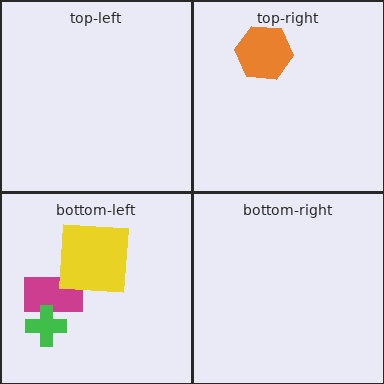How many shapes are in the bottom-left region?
3.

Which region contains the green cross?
The bottom-left region.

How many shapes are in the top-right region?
1.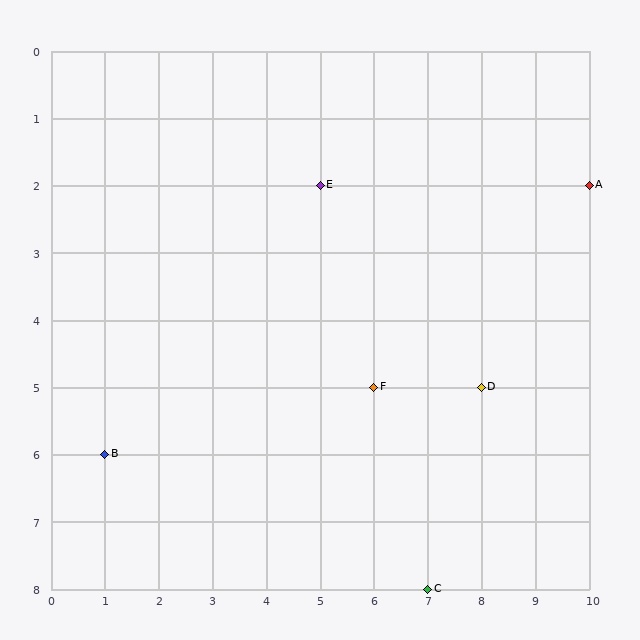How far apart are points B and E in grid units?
Points B and E are 4 columns and 4 rows apart (about 5.7 grid units diagonally).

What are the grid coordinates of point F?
Point F is at grid coordinates (6, 5).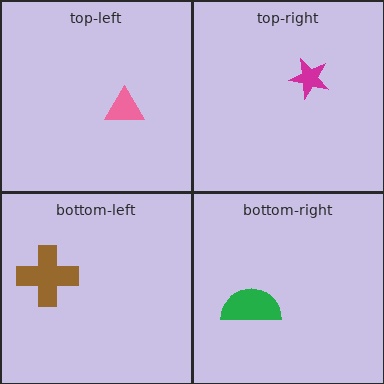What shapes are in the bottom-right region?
The green semicircle.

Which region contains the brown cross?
The bottom-left region.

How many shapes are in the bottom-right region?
1.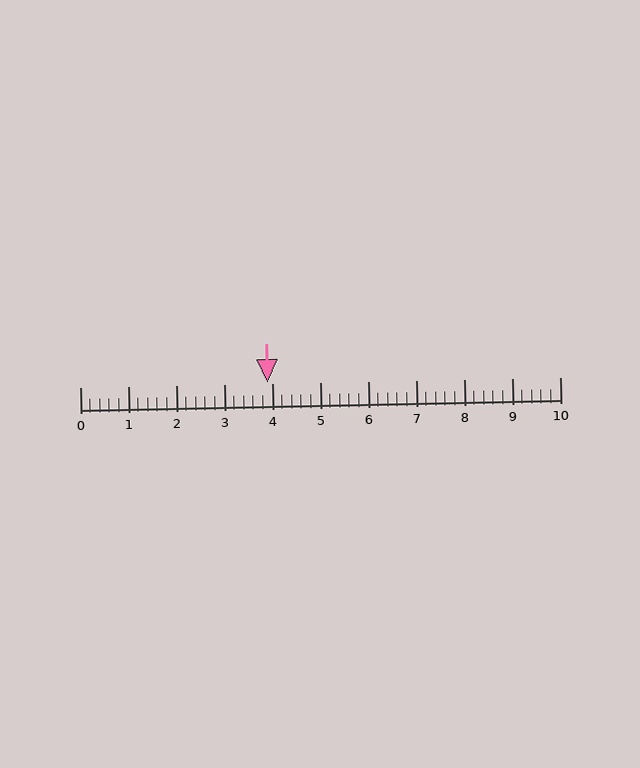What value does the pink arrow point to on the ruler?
The pink arrow points to approximately 3.9.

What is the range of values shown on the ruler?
The ruler shows values from 0 to 10.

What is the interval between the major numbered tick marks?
The major tick marks are spaced 1 units apart.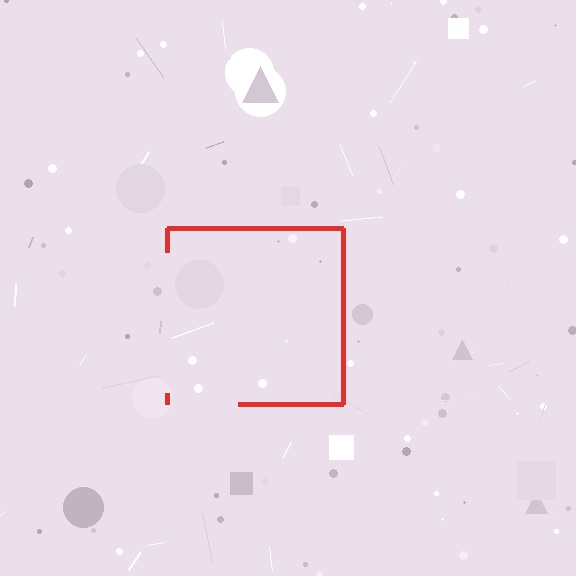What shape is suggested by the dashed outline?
The dashed outline suggests a square.